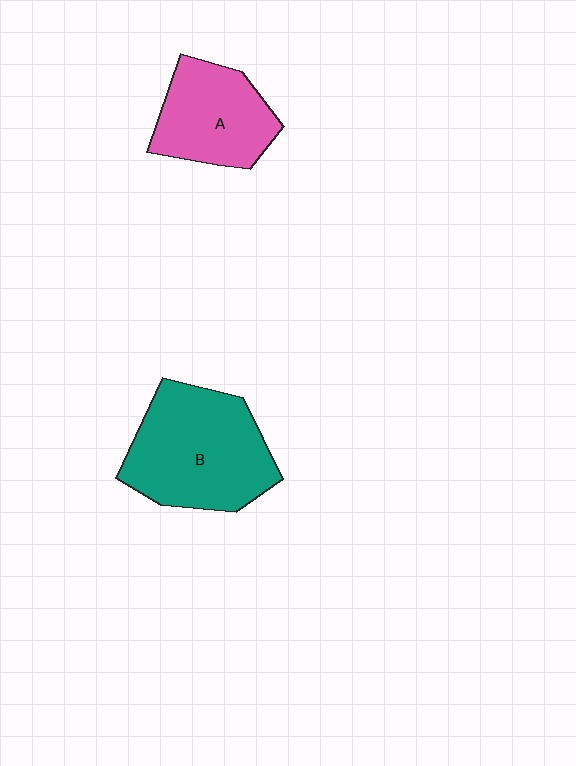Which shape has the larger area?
Shape B (teal).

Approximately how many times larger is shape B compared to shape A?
Approximately 1.5 times.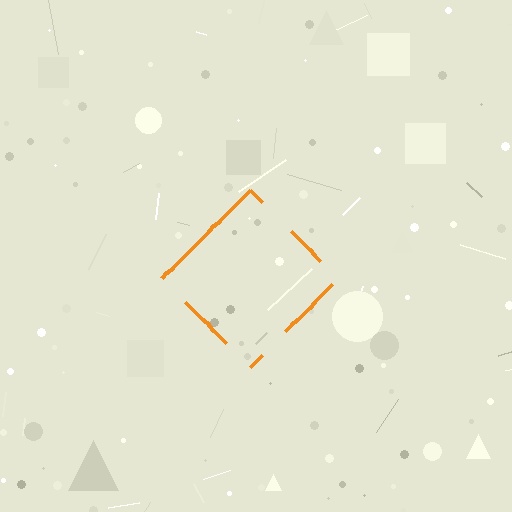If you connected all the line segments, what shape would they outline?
They would outline a diamond.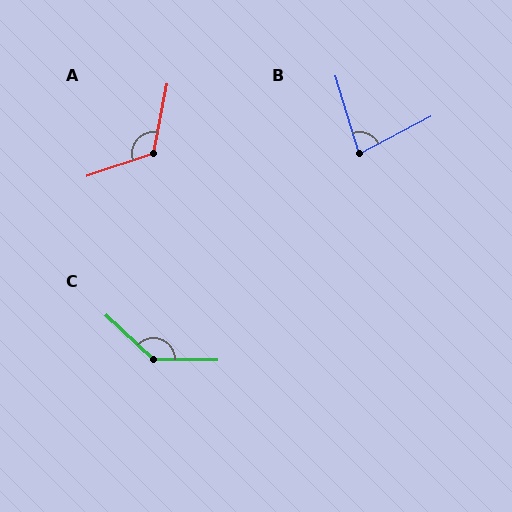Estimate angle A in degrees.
Approximately 119 degrees.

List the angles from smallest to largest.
B (79°), A (119°), C (138°).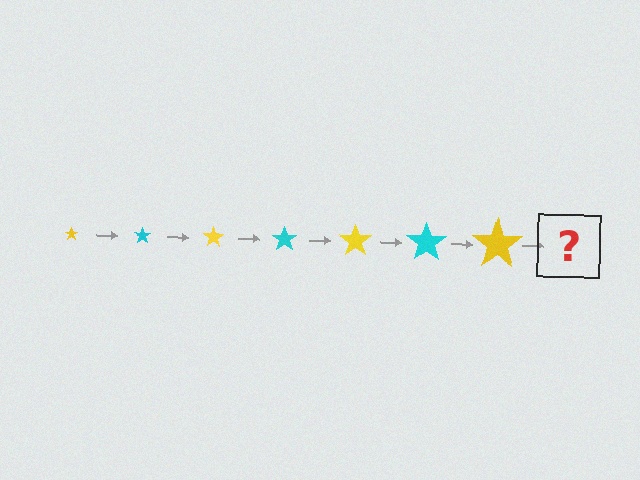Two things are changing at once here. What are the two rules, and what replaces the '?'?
The two rules are that the star grows larger each step and the color cycles through yellow and cyan. The '?' should be a cyan star, larger than the previous one.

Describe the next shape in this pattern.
It should be a cyan star, larger than the previous one.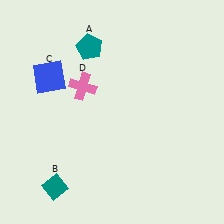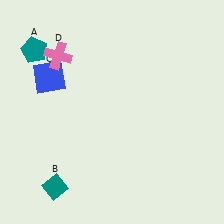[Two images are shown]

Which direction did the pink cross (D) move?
The pink cross (D) moved up.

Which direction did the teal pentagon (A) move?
The teal pentagon (A) moved left.